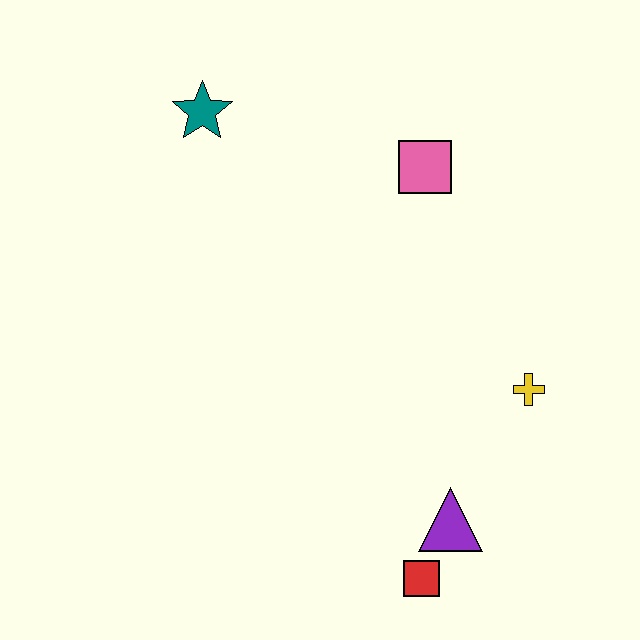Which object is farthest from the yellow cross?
The teal star is farthest from the yellow cross.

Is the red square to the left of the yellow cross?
Yes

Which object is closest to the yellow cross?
The purple triangle is closest to the yellow cross.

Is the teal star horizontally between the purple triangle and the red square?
No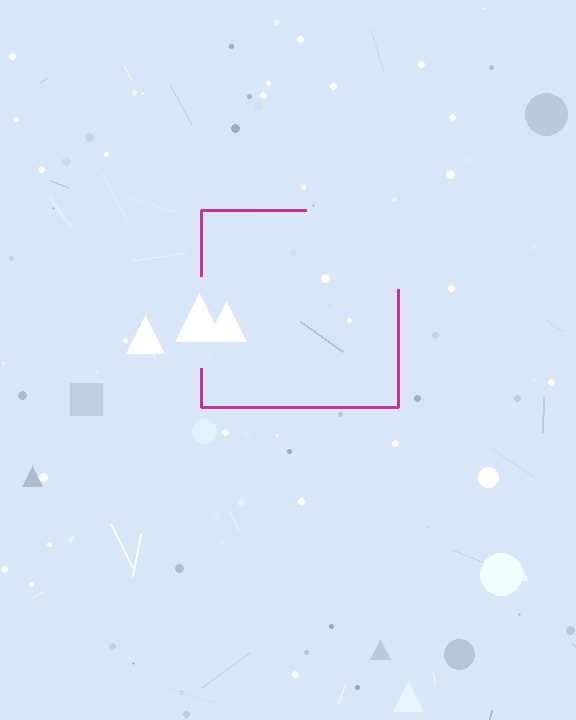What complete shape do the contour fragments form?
The contour fragments form a square.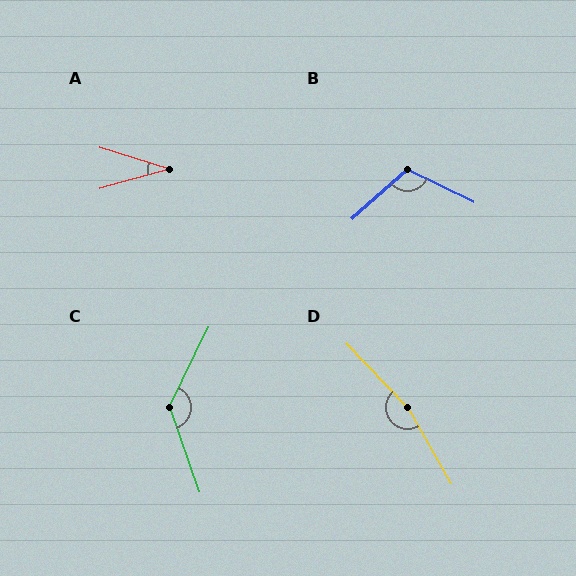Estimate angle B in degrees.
Approximately 113 degrees.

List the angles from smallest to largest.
A (33°), B (113°), C (135°), D (166°).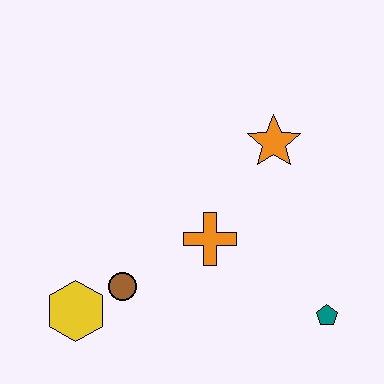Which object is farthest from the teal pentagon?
The yellow hexagon is farthest from the teal pentagon.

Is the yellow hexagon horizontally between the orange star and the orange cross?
No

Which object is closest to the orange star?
The orange cross is closest to the orange star.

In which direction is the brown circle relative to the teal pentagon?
The brown circle is to the left of the teal pentagon.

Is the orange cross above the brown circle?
Yes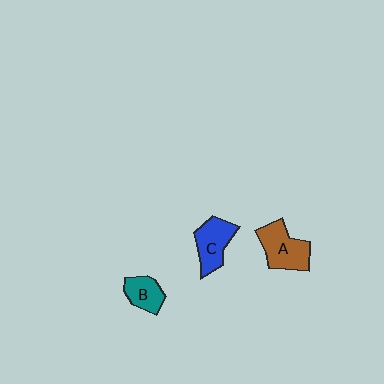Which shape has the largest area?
Shape A (brown).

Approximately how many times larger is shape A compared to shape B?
Approximately 1.6 times.